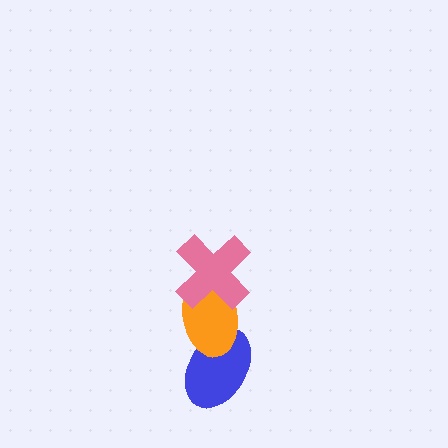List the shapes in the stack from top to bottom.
From top to bottom: the pink cross, the orange ellipse, the blue ellipse.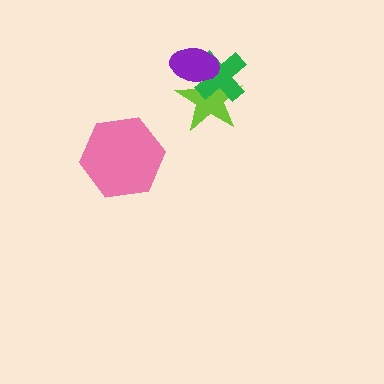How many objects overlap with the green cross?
2 objects overlap with the green cross.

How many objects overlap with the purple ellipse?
2 objects overlap with the purple ellipse.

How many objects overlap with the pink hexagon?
0 objects overlap with the pink hexagon.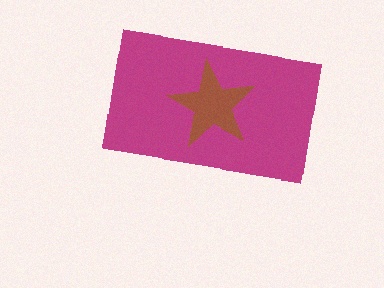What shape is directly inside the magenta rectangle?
The brown star.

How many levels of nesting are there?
2.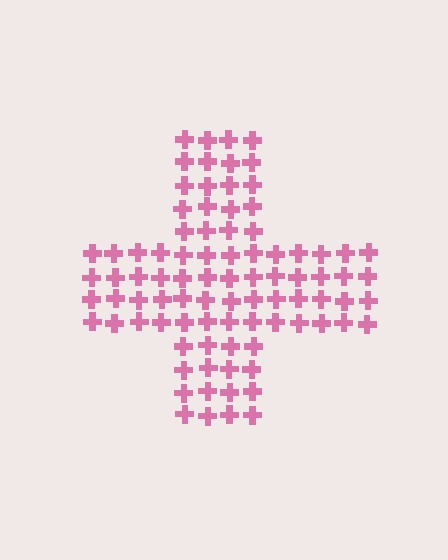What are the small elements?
The small elements are crosses.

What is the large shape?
The large shape is a cross.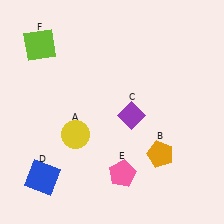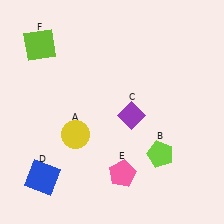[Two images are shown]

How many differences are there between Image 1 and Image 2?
There is 1 difference between the two images.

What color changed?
The pentagon (B) changed from orange in Image 1 to lime in Image 2.